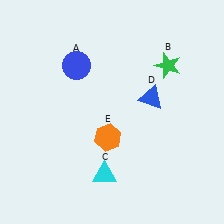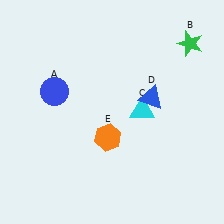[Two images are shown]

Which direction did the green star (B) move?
The green star (B) moved right.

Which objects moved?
The objects that moved are: the blue circle (A), the green star (B), the cyan triangle (C).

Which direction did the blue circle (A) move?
The blue circle (A) moved down.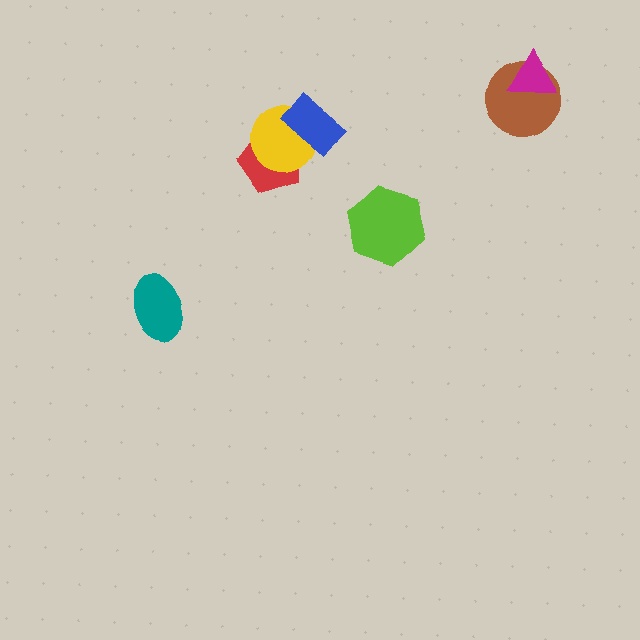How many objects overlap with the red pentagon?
2 objects overlap with the red pentagon.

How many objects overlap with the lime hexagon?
0 objects overlap with the lime hexagon.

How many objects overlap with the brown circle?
1 object overlaps with the brown circle.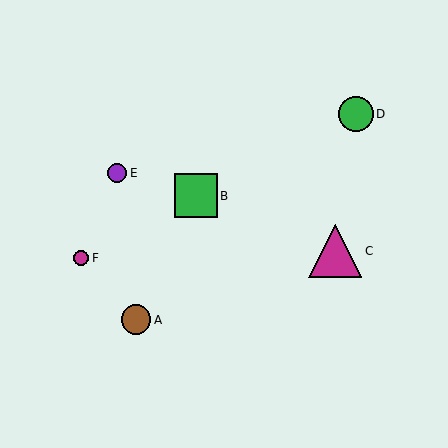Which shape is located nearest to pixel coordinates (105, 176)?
The purple circle (labeled E) at (117, 173) is nearest to that location.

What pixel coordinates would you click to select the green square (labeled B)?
Click at (196, 196) to select the green square B.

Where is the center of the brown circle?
The center of the brown circle is at (136, 320).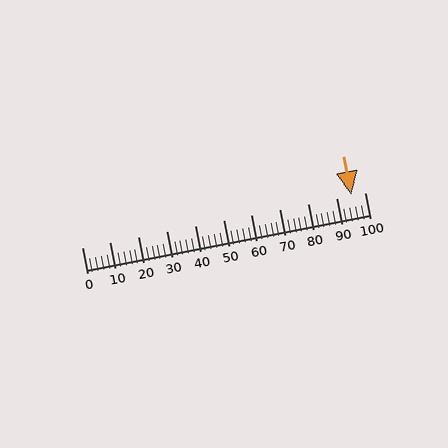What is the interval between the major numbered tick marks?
The major tick marks are spaced 10 units apart.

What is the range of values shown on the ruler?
The ruler shows values from 0 to 100.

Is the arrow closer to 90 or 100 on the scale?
The arrow is closer to 100.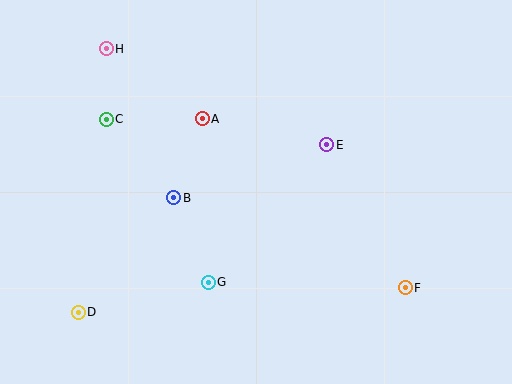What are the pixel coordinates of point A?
Point A is at (202, 119).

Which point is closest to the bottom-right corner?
Point F is closest to the bottom-right corner.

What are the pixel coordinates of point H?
Point H is at (106, 49).